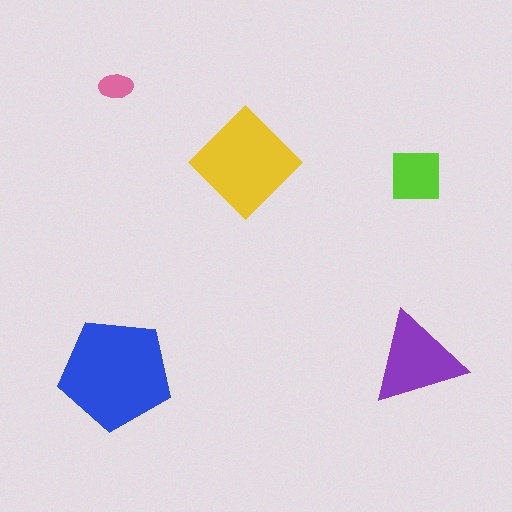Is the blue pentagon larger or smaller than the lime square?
Larger.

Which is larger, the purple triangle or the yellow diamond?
The yellow diamond.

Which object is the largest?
The blue pentagon.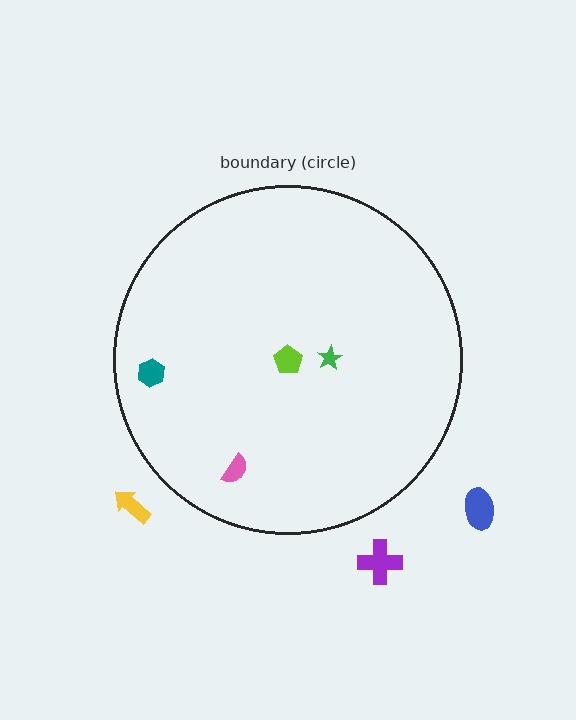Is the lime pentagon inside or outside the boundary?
Inside.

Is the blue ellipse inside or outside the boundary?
Outside.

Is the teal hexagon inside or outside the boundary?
Inside.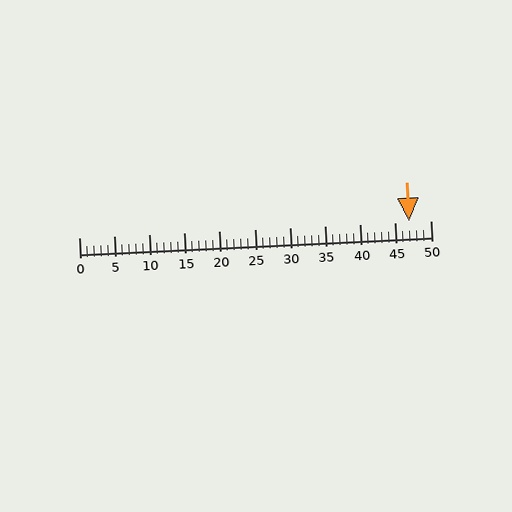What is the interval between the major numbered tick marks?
The major tick marks are spaced 5 units apart.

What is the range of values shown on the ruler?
The ruler shows values from 0 to 50.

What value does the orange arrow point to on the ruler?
The orange arrow points to approximately 47.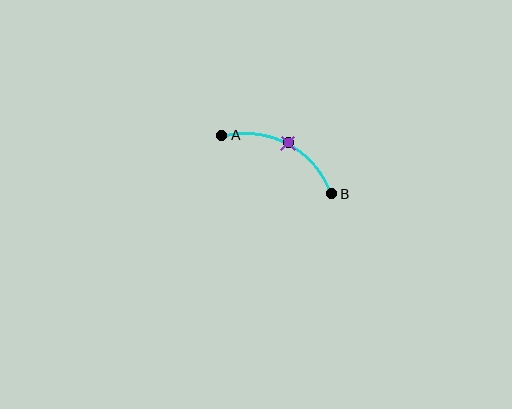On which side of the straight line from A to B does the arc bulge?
The arc bulges above the straight line connecting A and B.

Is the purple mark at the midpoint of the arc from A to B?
Yes. The purple mark lies on the arc at equal arc-length from both A and B — it is the arc midpoint.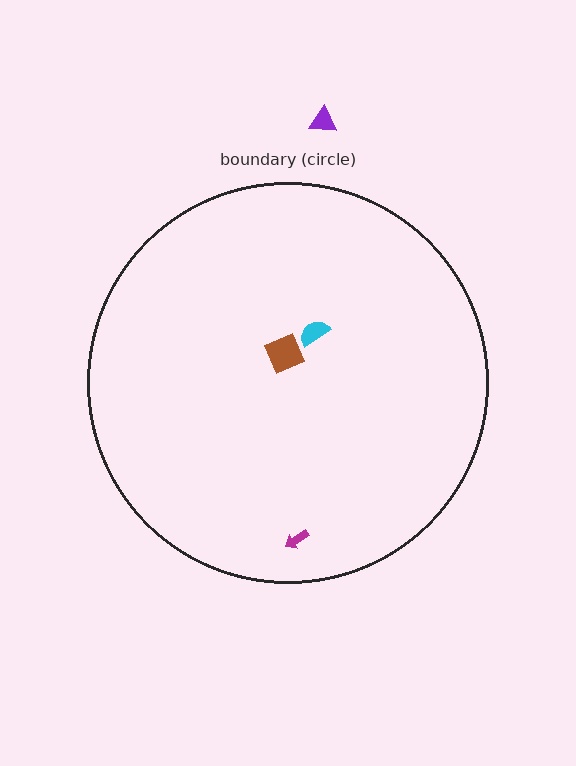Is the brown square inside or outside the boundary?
Inside.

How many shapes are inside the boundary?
3 inside, 1 outside.